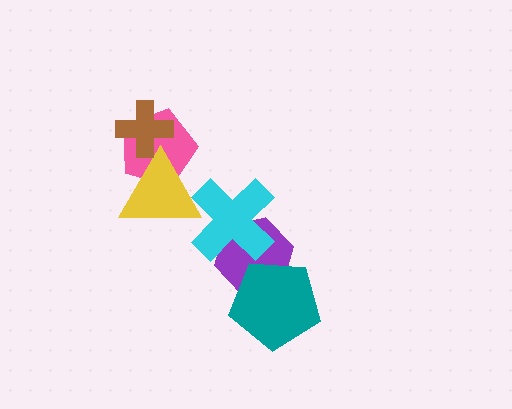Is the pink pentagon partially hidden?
Yes, it is partially covered by another shape.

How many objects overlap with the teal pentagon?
1 object overlaps with the teal pentagon.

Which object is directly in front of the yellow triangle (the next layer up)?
The brown cross is directly in front of the yellow triangle.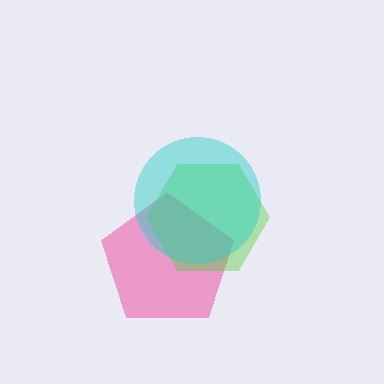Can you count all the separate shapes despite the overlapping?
Yes, there are 3 separate shapes.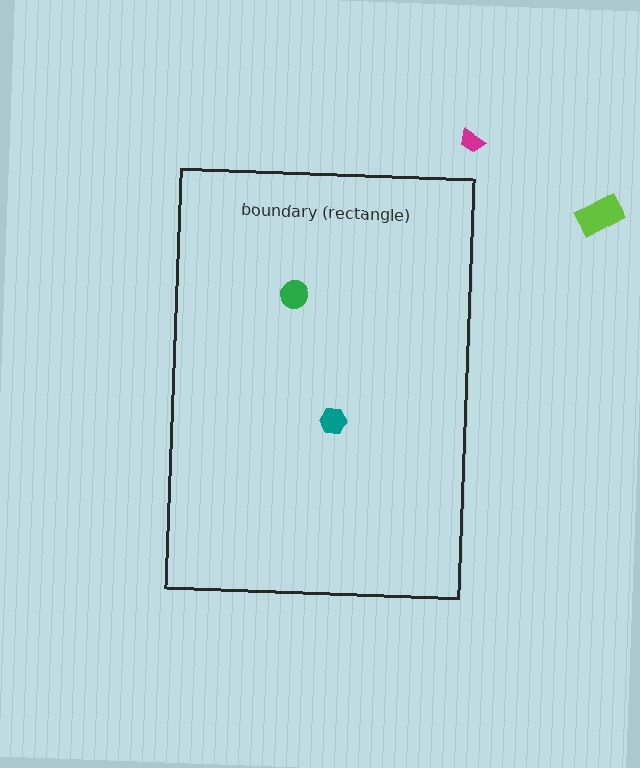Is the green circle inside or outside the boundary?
Inside.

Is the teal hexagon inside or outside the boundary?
Inside.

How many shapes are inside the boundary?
2 inside, 2 outside.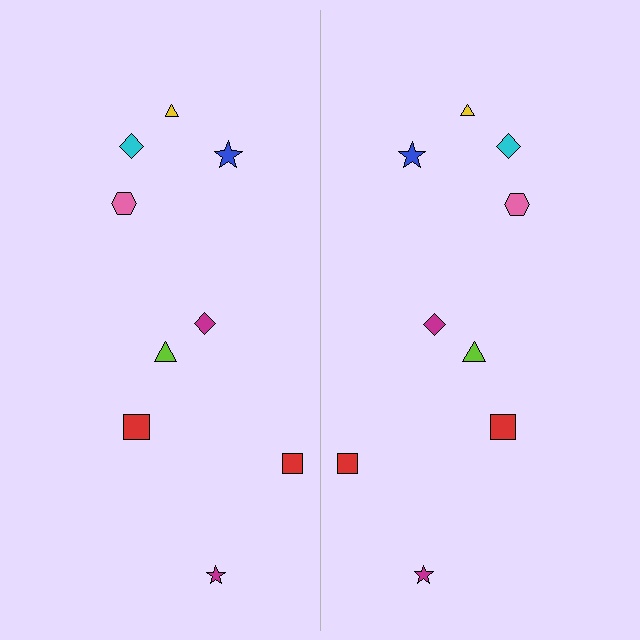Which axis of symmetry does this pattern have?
The pattern has a vertical axis of symmetry running through the center of the image.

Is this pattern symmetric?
Yes, this pattern has bilateral (reflection) symmetry.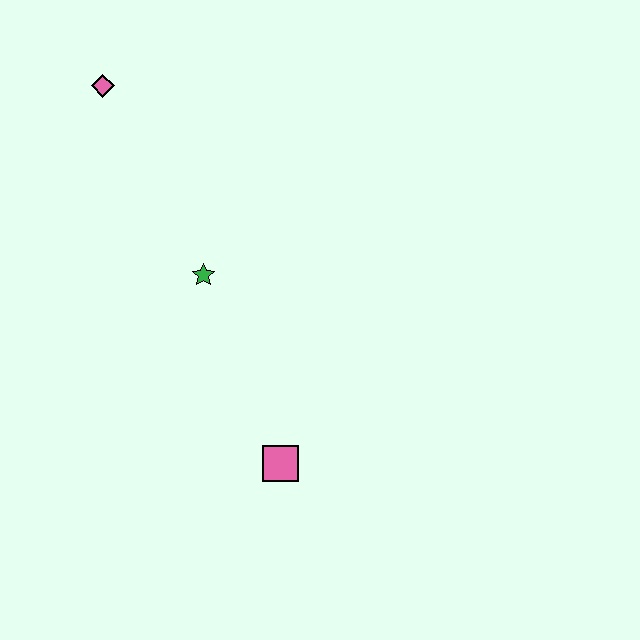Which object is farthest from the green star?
The pink diamond is farthest from the green star.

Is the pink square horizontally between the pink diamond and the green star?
No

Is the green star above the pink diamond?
No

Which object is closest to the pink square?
The green star is closest to the pink square.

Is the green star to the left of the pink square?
Yes